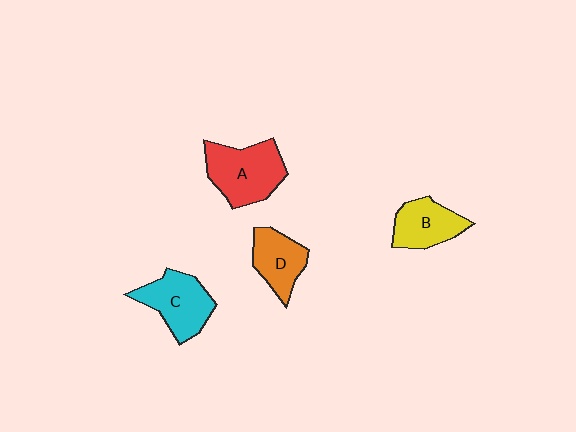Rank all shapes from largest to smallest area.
From largest to smallest: A (red), C (cyan), B (yellow), D (orange).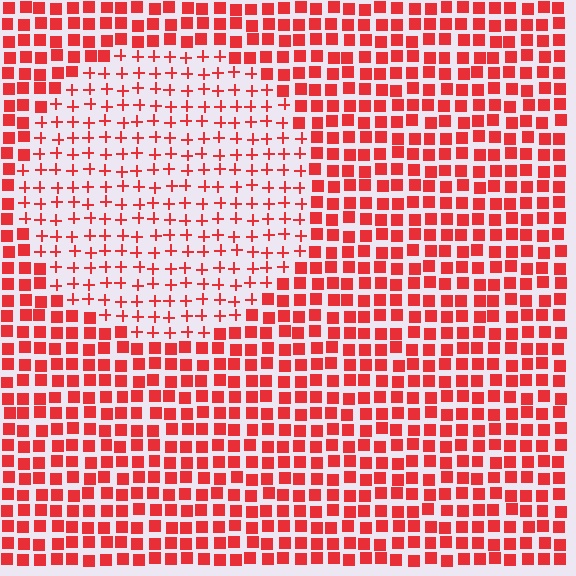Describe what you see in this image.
The image is filled with small red elements arranged in a uniform grid. A circle-shaped region contains plus signs, while the surrounding area contains squares. The boundary is defined purely by the change in element shape.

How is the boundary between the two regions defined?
The boundary is defined by a change in element shape: plus signs inside vs. squares outside. All elements share the same color and spacing.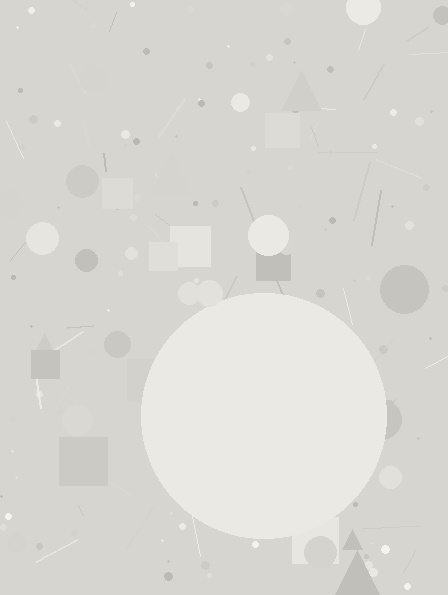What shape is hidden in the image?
A circle is hidden in the image.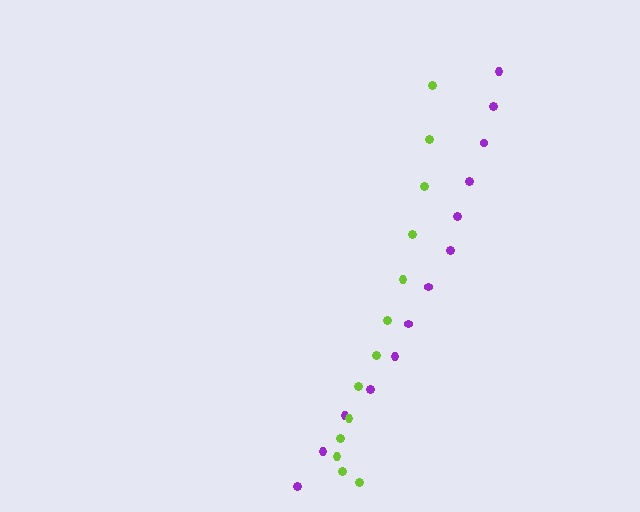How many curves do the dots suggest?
There are 2 distinct paths.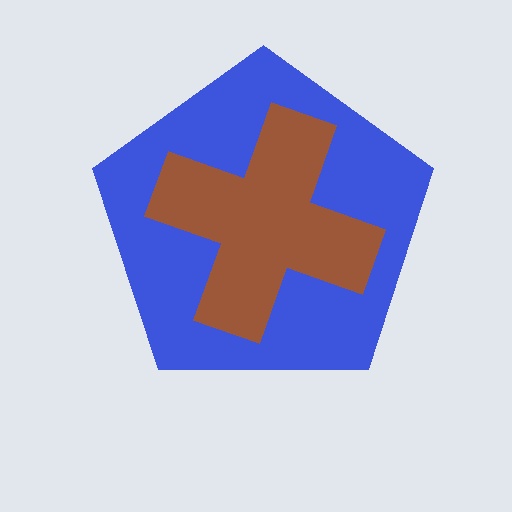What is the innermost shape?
The brown cross.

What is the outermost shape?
The blue pentagon.